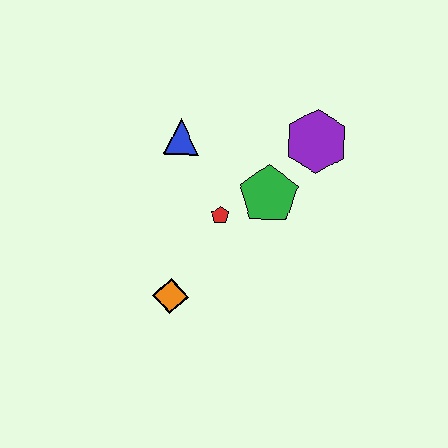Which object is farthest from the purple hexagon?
The orange diamond is farthest from the purple hexagon.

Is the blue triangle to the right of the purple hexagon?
No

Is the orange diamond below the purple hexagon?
Yes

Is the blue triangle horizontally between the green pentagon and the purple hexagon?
No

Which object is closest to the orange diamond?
The red pentagon is closest to the orange diamond.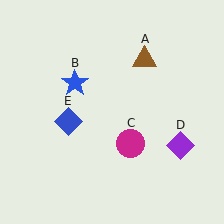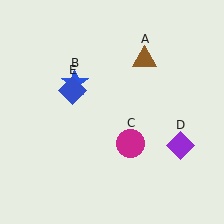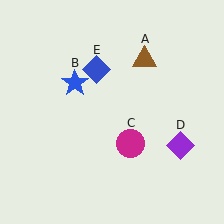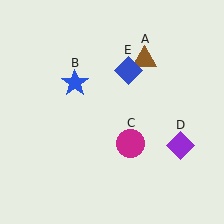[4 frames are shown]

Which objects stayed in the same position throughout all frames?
Brown triangle (object A) and blue star (object B) and magenta circle (object C) and purple diamond (object D) remained stationary.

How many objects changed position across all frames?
1 object changed position: blue diamond (object E).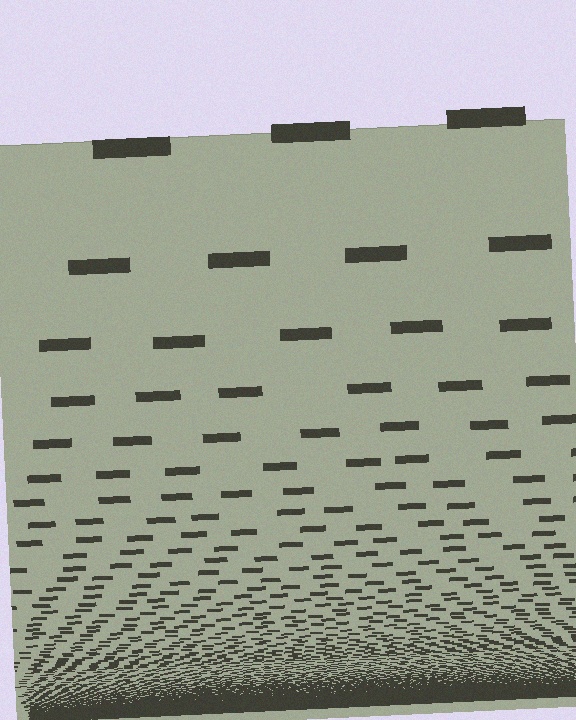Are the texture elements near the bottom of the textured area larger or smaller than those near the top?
Smaller. The gradient is inverted — elements near the bottom are smaller and denser.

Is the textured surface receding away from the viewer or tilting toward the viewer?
The surface appears to tilt toward the viewer. Texture elements get larger and sparser toward the top.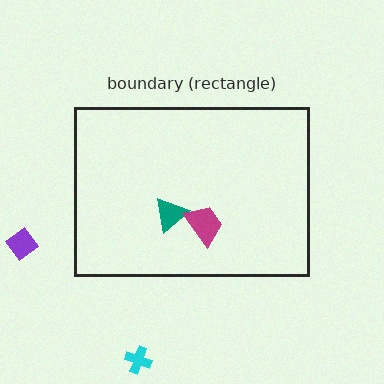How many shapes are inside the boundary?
2 inside, 2 outside.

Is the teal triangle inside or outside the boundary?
Inside.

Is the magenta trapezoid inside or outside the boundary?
Inside.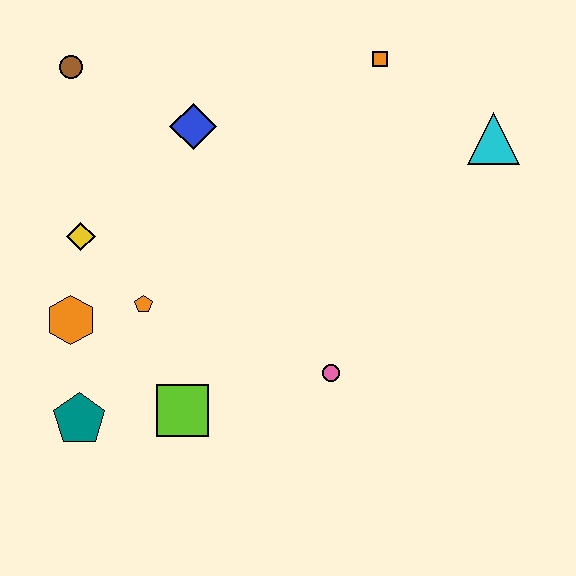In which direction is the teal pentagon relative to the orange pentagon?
The teal pentagon is below the orange pentagon.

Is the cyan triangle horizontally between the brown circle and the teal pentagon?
No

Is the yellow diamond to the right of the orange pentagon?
No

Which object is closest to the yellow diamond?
The orange hexagon is closest to the yellow diamond.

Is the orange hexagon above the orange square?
No